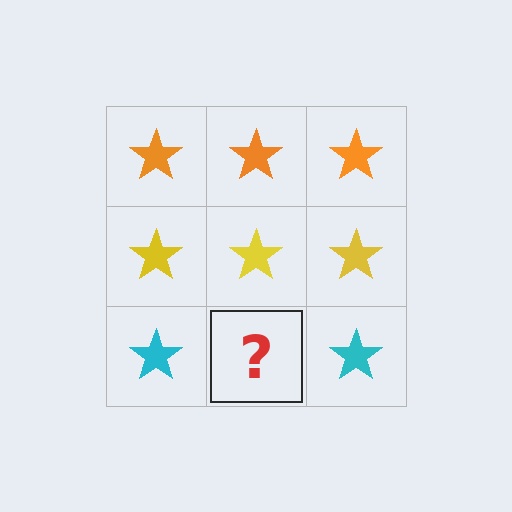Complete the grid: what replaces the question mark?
The question mark should be replaced with a cyan star.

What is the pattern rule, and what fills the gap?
The rule is that each row has a consistent color. The gap should be filled with a cyan star.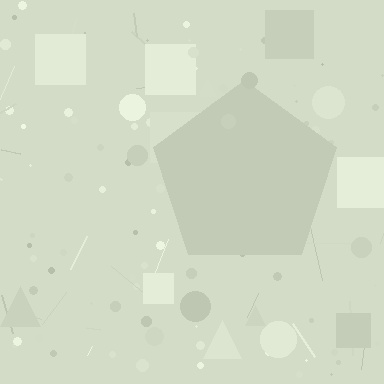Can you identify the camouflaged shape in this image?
The camouflaged shape is a pentagon.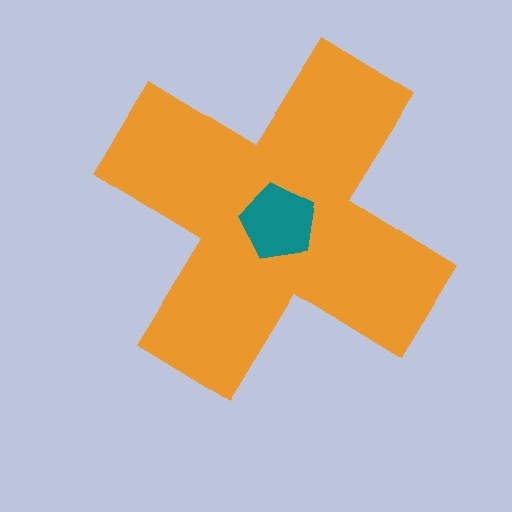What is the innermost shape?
The teal pentagon.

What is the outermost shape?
The orange cross.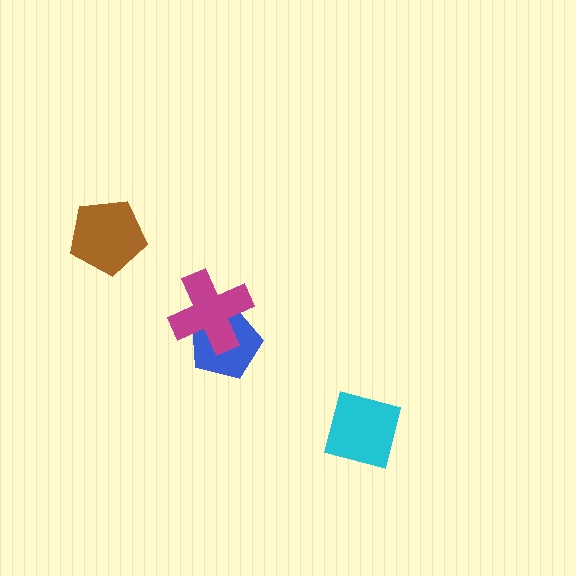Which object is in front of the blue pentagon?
The magenta cross is in front of the blue pentagon.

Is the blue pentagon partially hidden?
Yes, it is partially covered by another shape.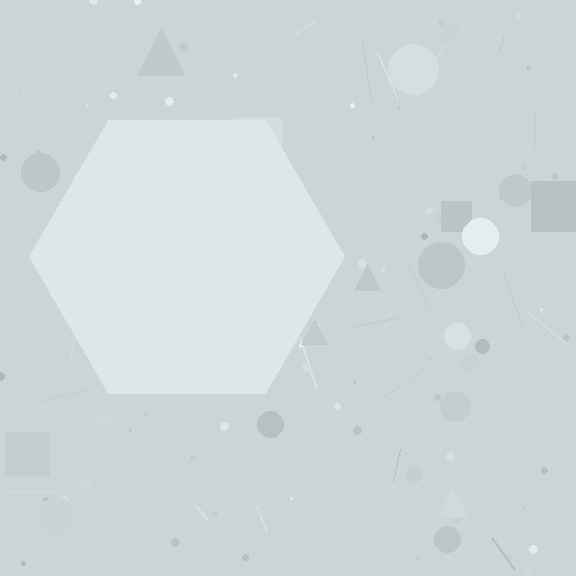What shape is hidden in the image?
A hexagon is hidden in the image.